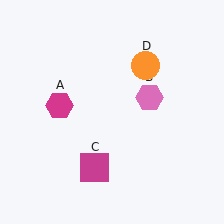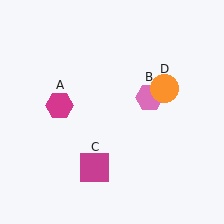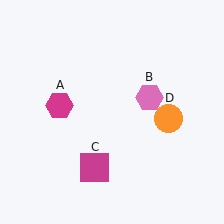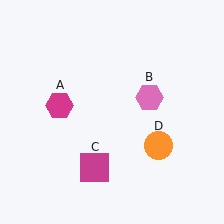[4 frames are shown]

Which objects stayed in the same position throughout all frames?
Magenta hexagon (object A) and pink hexagon (object B) and magenta square (object C) remained stationary.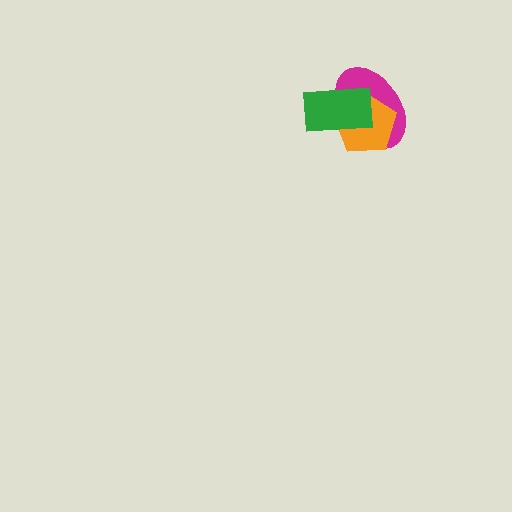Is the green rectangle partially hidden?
No, no other shape covers it.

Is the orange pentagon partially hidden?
Yes, it is partially covered by another shape.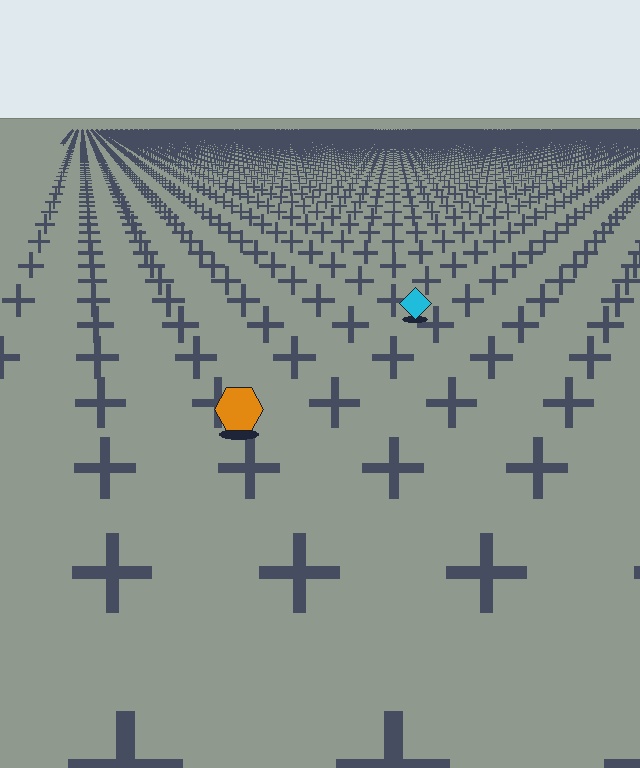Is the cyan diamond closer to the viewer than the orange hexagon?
No. The orange hexagon is closer — you can tell from the texture gradient: the ground texture is coarser near it.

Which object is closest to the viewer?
The orange hexagon is closest. The texture marks near it are larger and more spread out.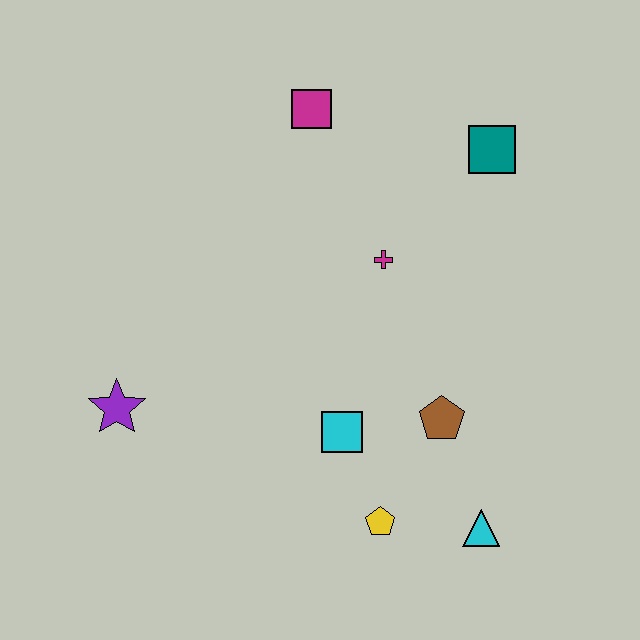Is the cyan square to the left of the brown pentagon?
Yes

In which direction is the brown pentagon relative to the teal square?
The brown pentagon is below the teal square.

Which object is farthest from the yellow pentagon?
The magenta square is farthest from the yellow pentagon.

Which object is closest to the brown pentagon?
The cyan square is closest to the brown pentagon.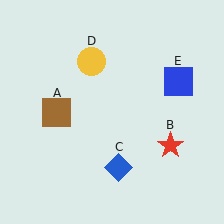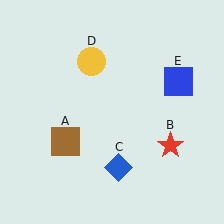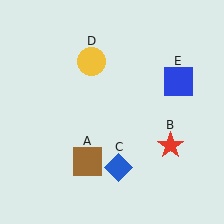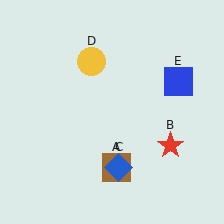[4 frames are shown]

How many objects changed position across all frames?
1 object changed position: brown square (object A).